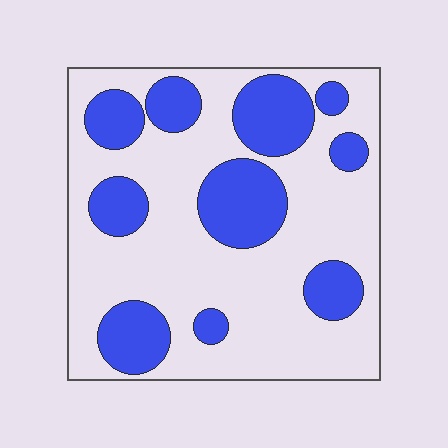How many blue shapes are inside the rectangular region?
10.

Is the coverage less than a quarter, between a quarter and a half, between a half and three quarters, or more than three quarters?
Between a quarter and a half.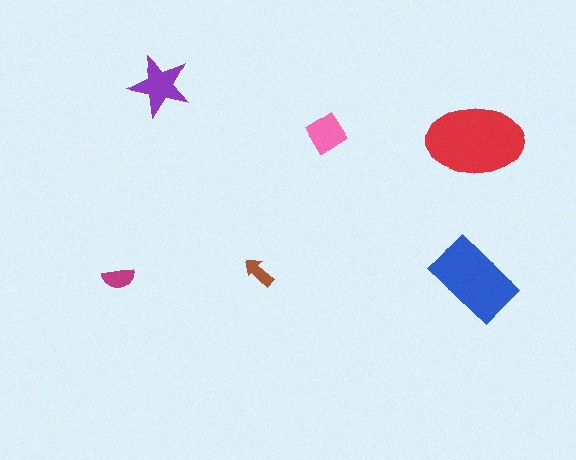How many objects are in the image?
There are 6 objects in the image.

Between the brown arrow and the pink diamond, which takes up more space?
The pink diamond.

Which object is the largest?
The red ellipse.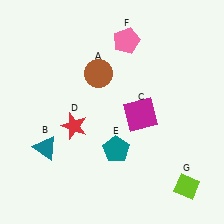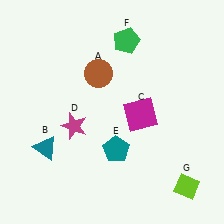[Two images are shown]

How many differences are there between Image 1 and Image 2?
There are 2 differences between the two images.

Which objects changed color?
D changed from red to magenta. F changed from pink to green.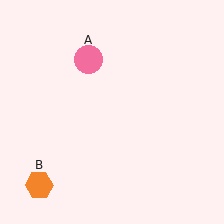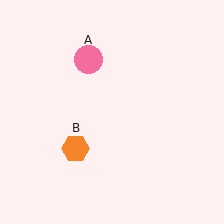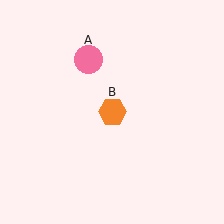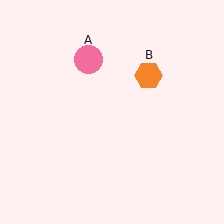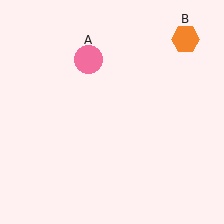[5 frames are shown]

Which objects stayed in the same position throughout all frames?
Pink circle (object A) remained stationary.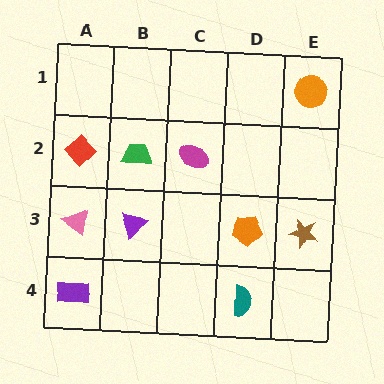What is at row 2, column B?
A green trapezoid.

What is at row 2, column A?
A red diamond.